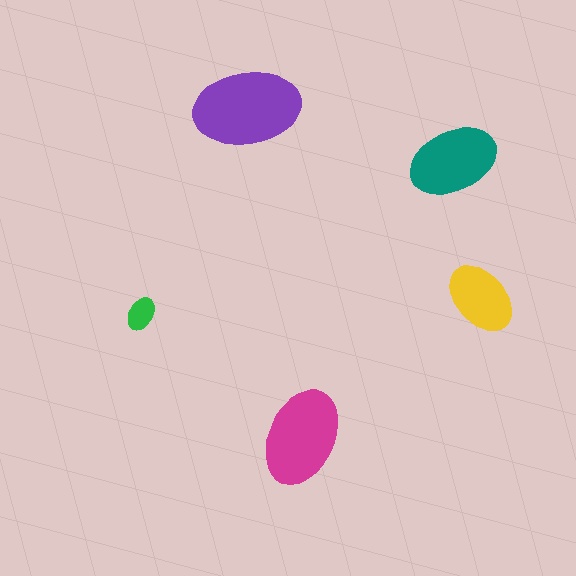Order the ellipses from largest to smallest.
the purple one, the magenta one, the teal one, the yellow one, the green one.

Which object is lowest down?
The magenta ellipse is bottommost.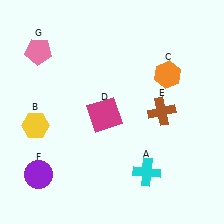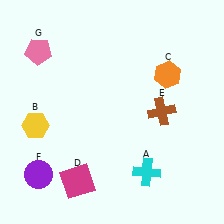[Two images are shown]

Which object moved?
The magenta square (D) moved down.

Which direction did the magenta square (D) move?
The magenta square (D) moved down.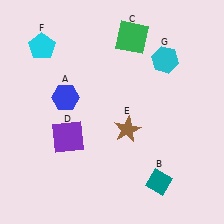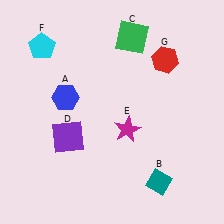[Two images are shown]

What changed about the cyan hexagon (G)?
In Image 1, G is cyan. In Image 2, it changed to red.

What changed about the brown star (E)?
In Image 1, E is brown. In Image 2, it changed to magenta.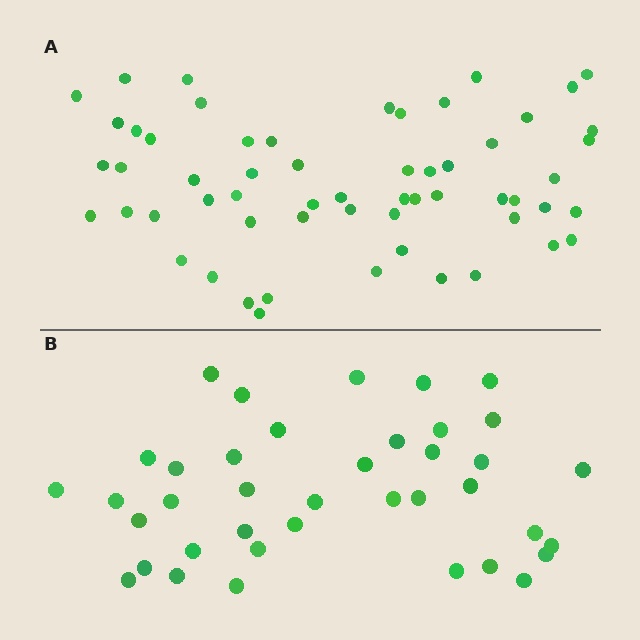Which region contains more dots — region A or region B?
Region A (the top region) has more dots.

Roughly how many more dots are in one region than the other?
Region A has approximately 20 more dots than region B.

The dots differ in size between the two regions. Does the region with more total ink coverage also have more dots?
No. Region B has more total ink coverage because its dots are larger, but region A actually contains more individual dots. Total area can be misleading — the number of items is what matters here.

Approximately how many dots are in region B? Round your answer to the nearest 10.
About 40 dots. (The exact count is 39, which rounds to 40.)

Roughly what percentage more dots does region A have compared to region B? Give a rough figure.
About 50% more.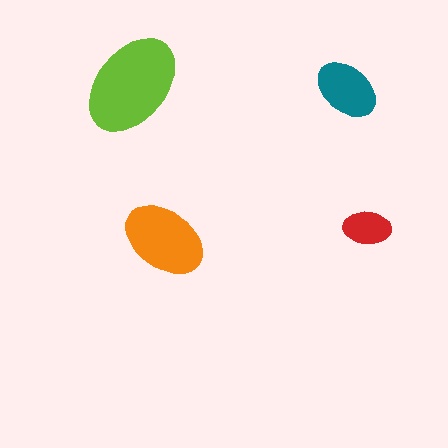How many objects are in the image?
There are 4 objects in the image.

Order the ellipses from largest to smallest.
the lime one, the orange one, the teal one, the red one.